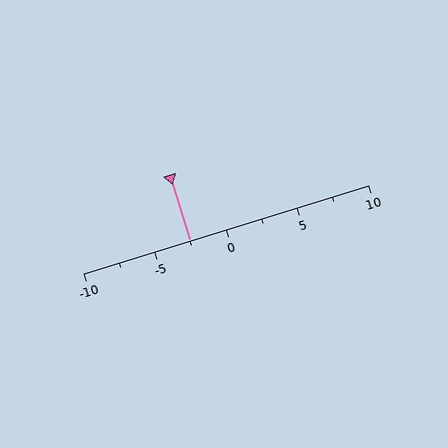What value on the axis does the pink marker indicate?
The marker indicates approximately -2.5.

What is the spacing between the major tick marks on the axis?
The major ticks are spaced 5 apart.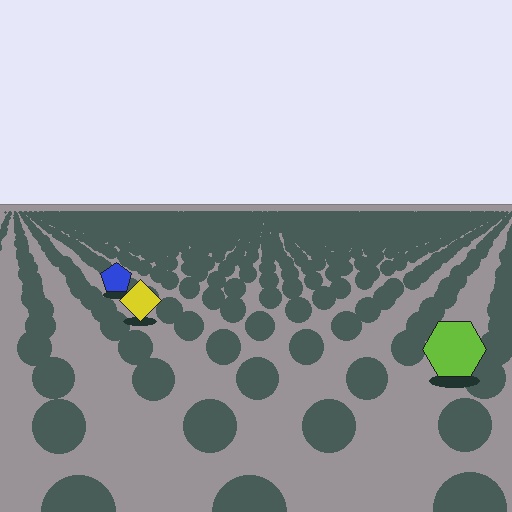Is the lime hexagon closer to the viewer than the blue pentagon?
Yes. The lime hexagon is closer — you can tell from the texture gradient: the ground texture is coarser near it.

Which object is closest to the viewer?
The lime hexagon is closest. The texture marks near it are larger and more spread out.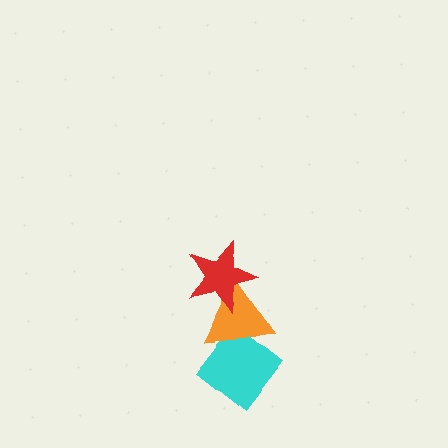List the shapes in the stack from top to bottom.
From top to bottom: the red star, the orange triangle, the cyan diamond.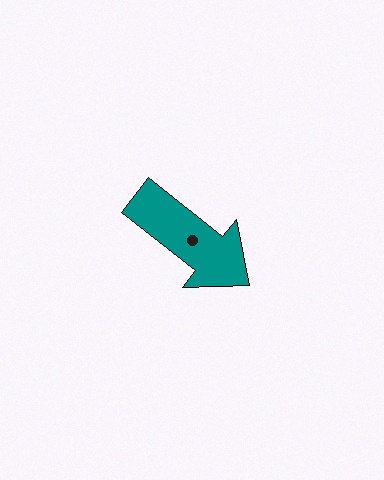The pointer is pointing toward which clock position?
Roughly 4 o'clock.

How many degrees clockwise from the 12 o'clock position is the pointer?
Approximately 128 degrees.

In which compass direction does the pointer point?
Southeast.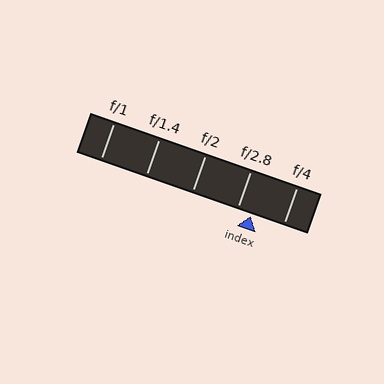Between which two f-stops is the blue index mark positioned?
The index mark is between f/2.8 and f/4.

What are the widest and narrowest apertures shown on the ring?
The widest aperture shown is f/1 and the narrowest is f/4.